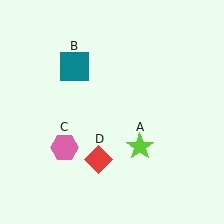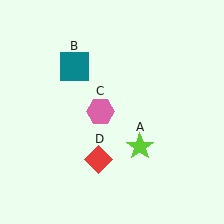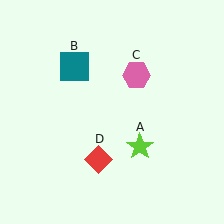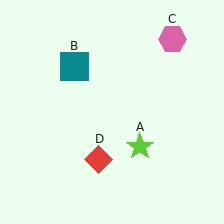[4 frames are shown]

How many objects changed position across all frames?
1 object changed position: pink hexagon (object C).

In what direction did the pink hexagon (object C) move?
The pink hexagon (object C) moved up and to the right.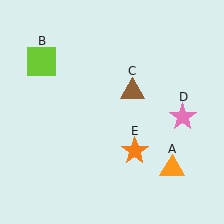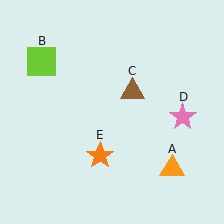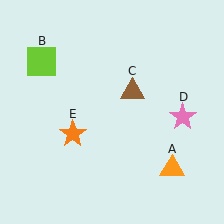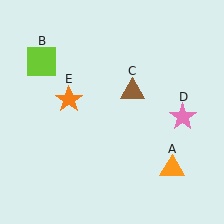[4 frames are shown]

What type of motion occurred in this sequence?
The orange star (object E) rotated clockwise around the center of the scene.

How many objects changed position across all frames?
1 object changed position: orange star (object E).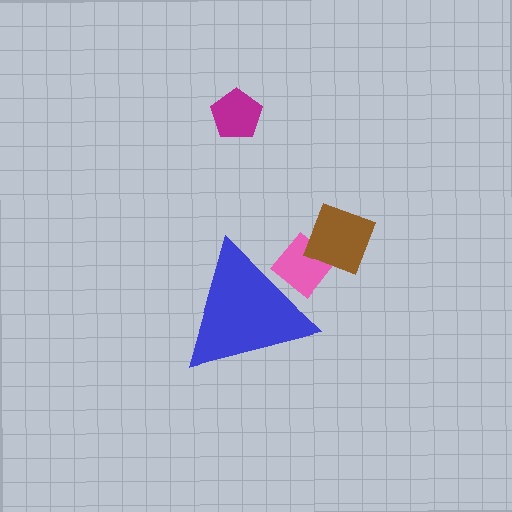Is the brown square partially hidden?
No, the brown square is fully visible.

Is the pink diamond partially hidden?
Yes, the pink diamond is partially hidden behind the blue triangle.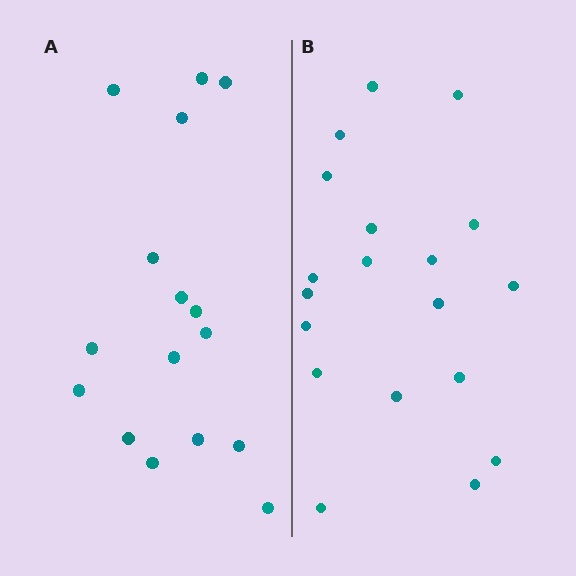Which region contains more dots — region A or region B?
Region B (the right region) has more dots.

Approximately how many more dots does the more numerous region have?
Region B has just a few more — roughly 2 or 3 more dots than region A.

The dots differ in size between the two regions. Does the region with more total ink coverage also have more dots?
No. Region A has more total ink coverage because its dots are larger, but region B actually contains more individual dots. Total area can be misleading — the number of items is what matters here.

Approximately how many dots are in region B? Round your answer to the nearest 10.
About 20 dots. (The exact count is 19, which rounds to 20.)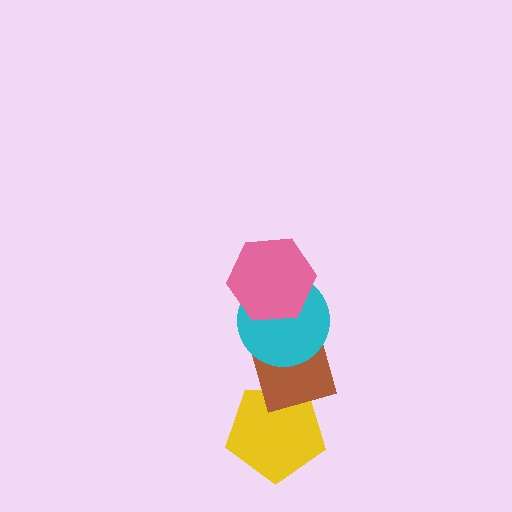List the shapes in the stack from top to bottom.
From top to bottom: the pink hexagon, the cyan circle, the brown diamond, the yellow pentagon.